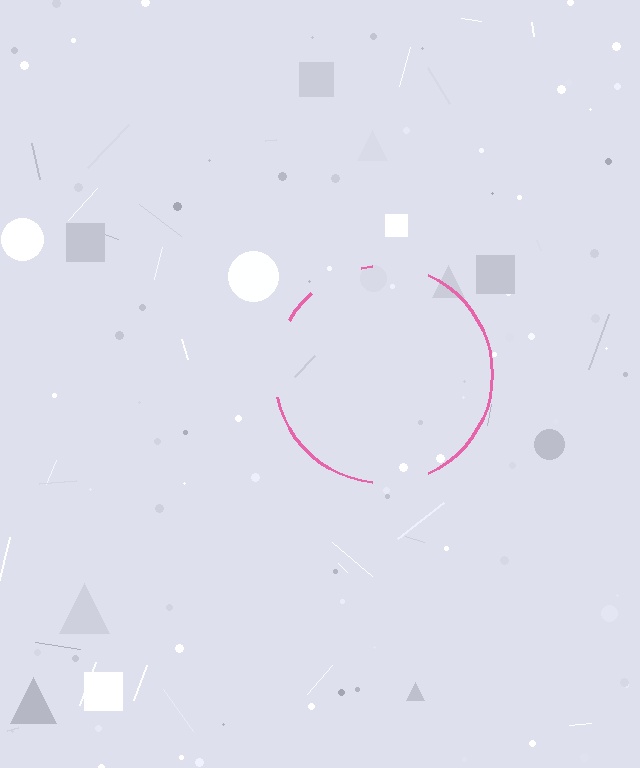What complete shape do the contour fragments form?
The contour fragments form a circle.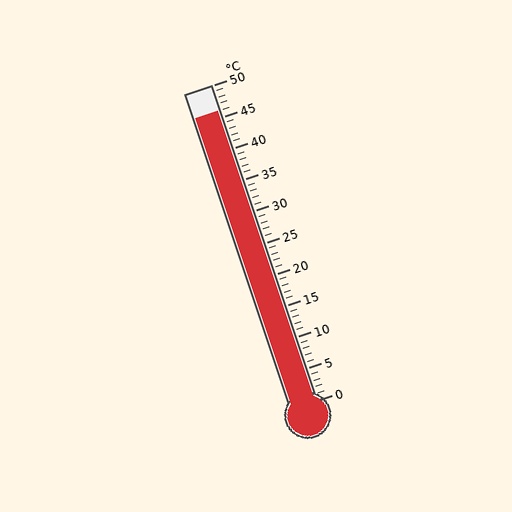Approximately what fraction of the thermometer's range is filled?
The thermometer is filled to approximately 90% of its range.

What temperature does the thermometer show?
The thermometer shows approximately 46°C.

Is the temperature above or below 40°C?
The temperature is above 40°C.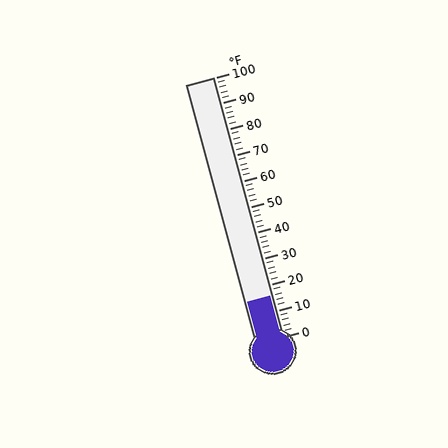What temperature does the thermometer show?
The thermometer shows approximately 16°F.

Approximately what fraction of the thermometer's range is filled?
The thermometer is filled to approximately 15% of its range.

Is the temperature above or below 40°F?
The temperature is below 40°F.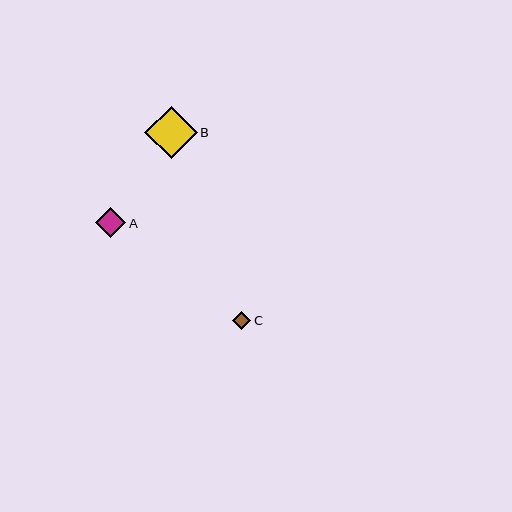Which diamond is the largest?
Diamond B is the largest with a size of approximately 53 pixels.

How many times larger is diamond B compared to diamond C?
Diamond B is approximately 2.9 times the size of diamond C.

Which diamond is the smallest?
Diamond C is the smallest with a size of approximately 18 pixels.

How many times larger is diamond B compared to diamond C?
Diamond B is approximately 2.9 times the size of diamond C.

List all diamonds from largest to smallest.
From largest to smallest: B, A, C.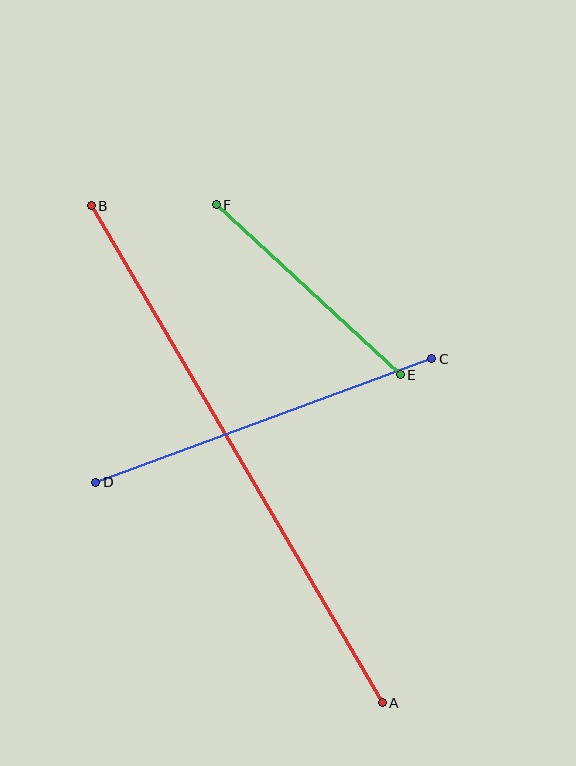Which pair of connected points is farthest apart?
Points A and B are farthest apart.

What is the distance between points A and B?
The distance is approximately 576 pixels.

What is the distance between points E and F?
The distance is approximately 251 pixels.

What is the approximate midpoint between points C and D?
The midpoint is at approximately (264, 421) pixels.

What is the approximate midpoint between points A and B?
The midpoint is at approximately (237, 454) pixels.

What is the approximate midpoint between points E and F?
The midpoint is at approximately (308, 290) pixels.